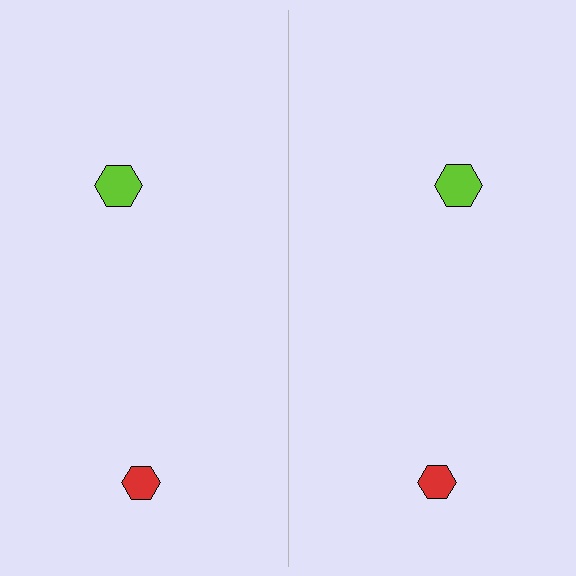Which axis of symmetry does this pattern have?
The pattern has a vertical axis of symmetry running through the center of the image.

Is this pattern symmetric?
Yes, this pattern has bilateral (reflection) symmetry.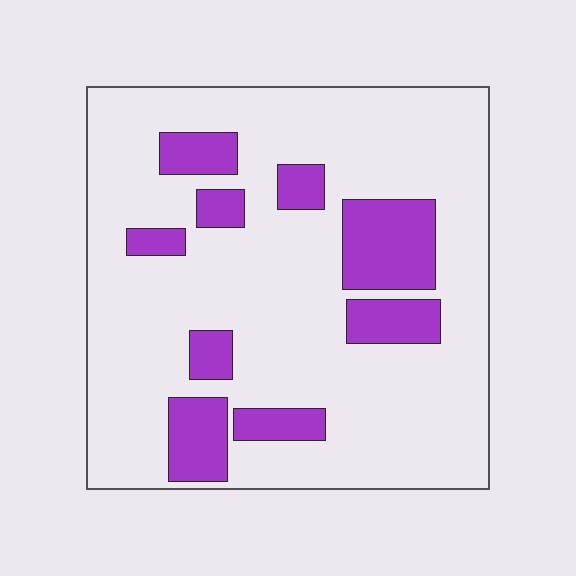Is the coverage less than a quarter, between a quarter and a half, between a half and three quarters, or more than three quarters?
Less than a quarter.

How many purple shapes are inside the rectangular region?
9.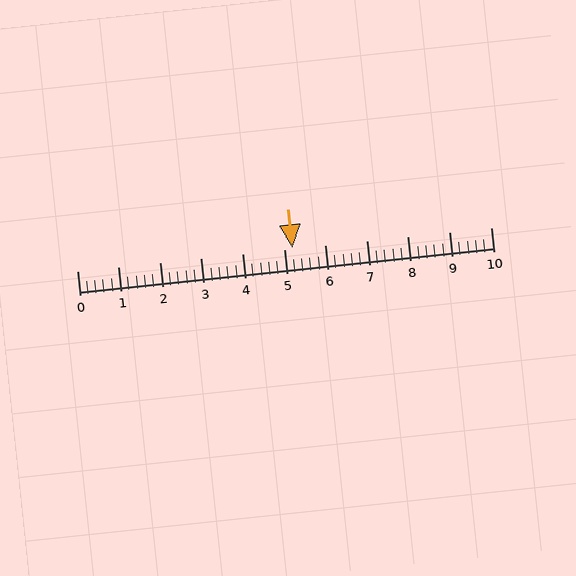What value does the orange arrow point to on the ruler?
The orange arrow points to approximately 5.2.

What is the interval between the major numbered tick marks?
The major tick marks are spaced 1 units apart.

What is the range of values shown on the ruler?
The ruler shows values from 0 to 10.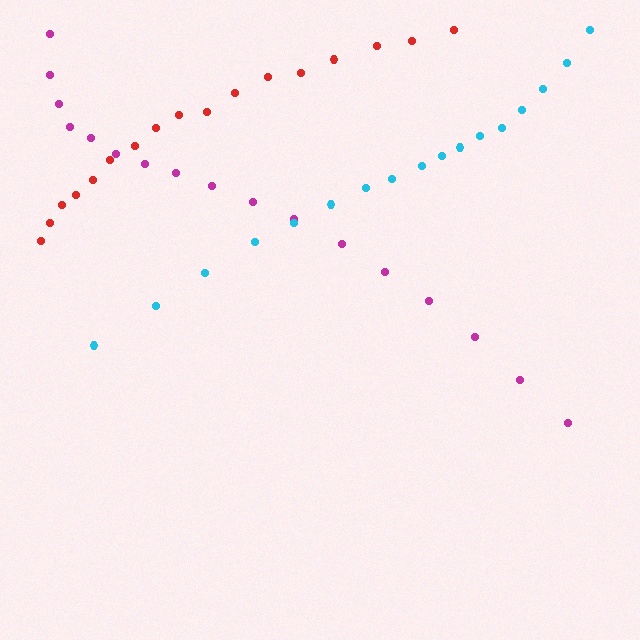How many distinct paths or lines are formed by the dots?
There are 3 distinct paths.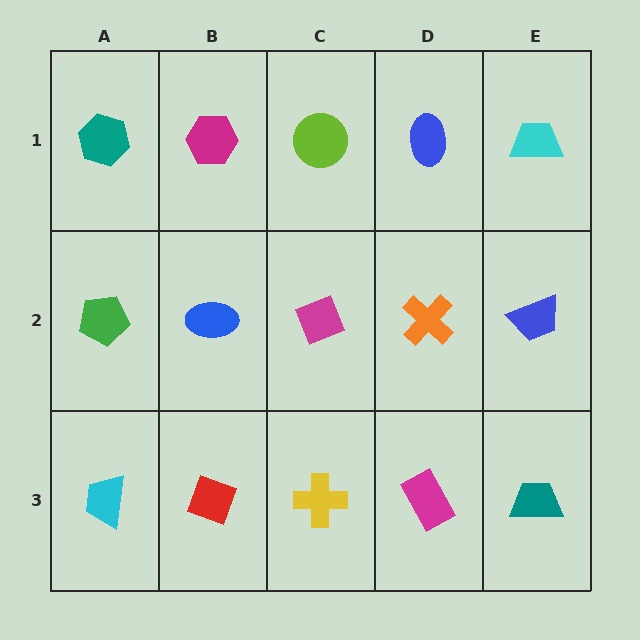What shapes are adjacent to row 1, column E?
A blue trapezoid (row 2, column E), a blue ellipse (row 1, column D).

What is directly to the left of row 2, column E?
An orange cross.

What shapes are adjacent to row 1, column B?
A blue ellipse (row 2, column B), a teal hexagon (row 1, column A), a lime circle (row 1, column C).